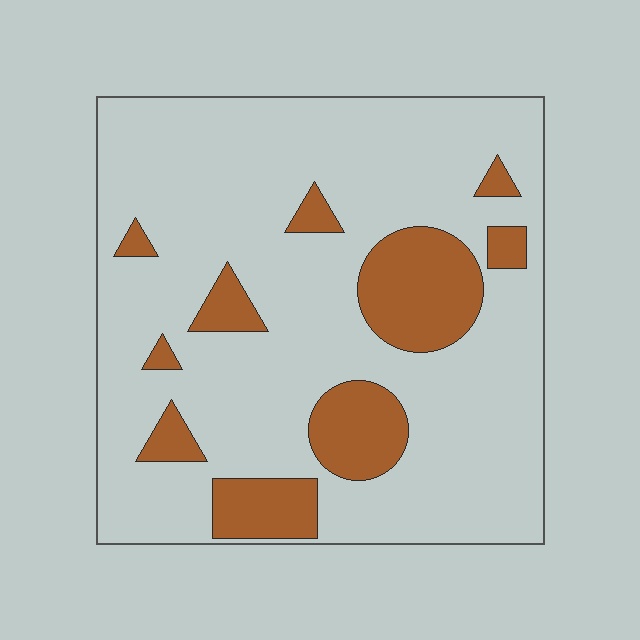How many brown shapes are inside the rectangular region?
10.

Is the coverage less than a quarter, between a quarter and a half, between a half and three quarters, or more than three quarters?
Less than a quarter.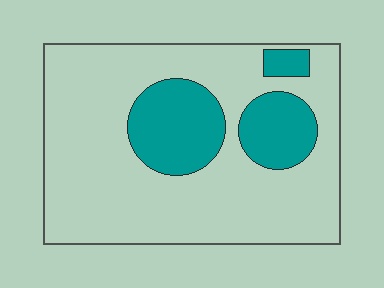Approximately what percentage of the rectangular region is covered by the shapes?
Approximately 25%.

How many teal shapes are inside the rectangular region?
3.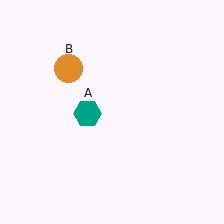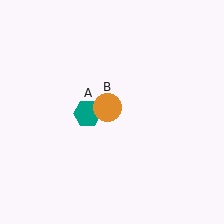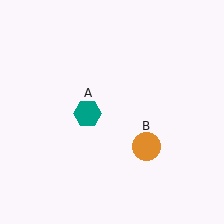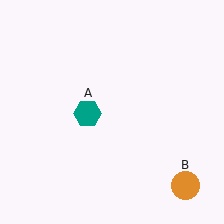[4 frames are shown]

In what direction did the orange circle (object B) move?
The orange circle (object B) moved down and to the right.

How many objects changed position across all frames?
1 object changed position: orange circle (object B).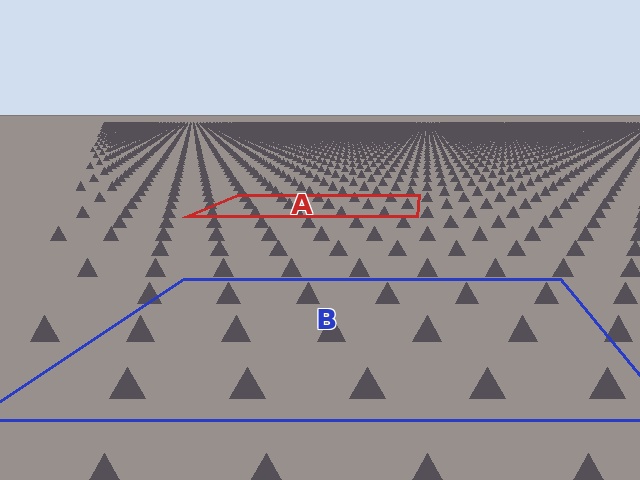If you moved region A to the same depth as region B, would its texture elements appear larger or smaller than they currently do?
They would appear larger. At a closer depth, the same texture elements are projected at a bigger on-screen size.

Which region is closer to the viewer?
Region B is closer. The texture elements there are larger and more spread out.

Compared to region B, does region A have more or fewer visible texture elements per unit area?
Region A has more texture elements per unit area — they are packed more densely because it is farther away.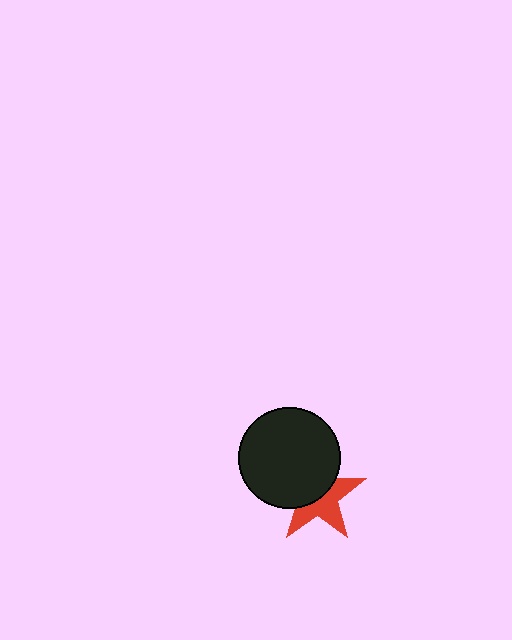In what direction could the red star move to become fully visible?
The red star could move toward the lower-right. That would shift it out from behind the black circle entirely.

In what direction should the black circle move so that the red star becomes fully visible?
The black circle should move toward the upper-left. That is the shortest direction to clear the overlap and leave the red star fully visible.